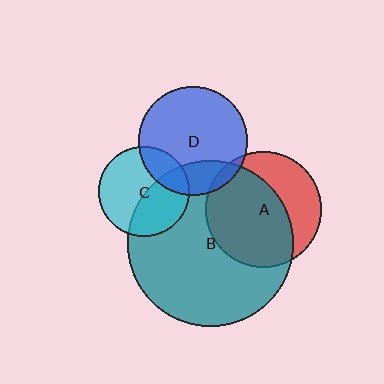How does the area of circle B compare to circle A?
Approximately 2.1 times.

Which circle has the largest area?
Circle B (teal).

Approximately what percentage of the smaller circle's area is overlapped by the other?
Approximately 20%.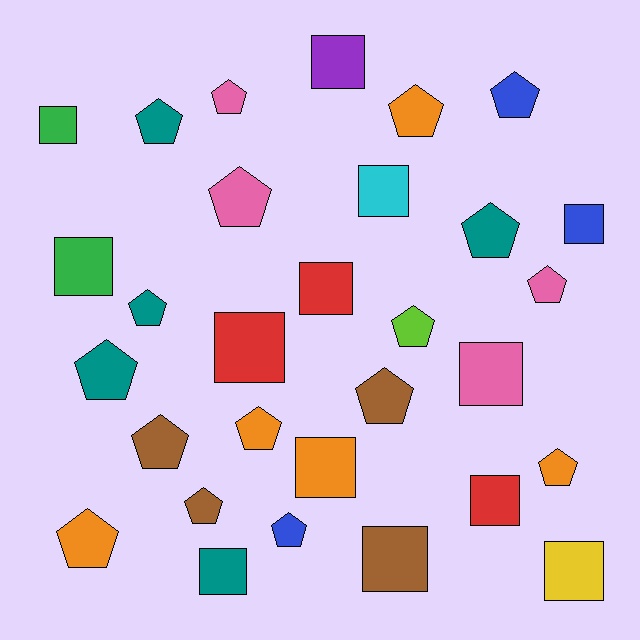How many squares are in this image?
There are 13 squares.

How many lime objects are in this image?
There is 1 lime object.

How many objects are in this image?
There are 30 objects.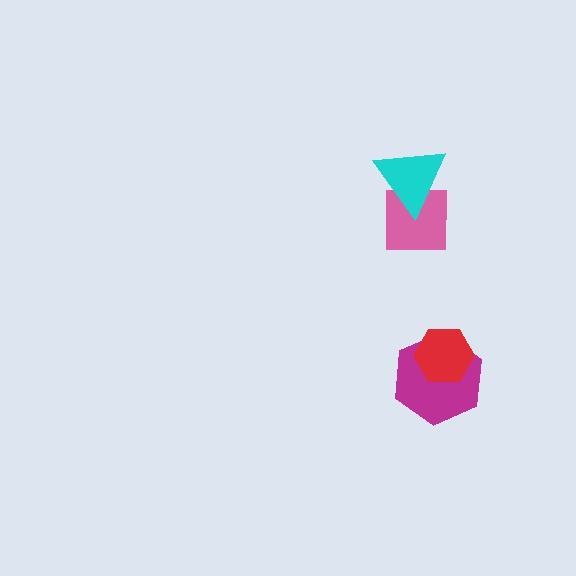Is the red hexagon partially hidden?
No, no other shape covers it.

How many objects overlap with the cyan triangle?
1 object overlaps with the cyan triangle.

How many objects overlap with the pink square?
1 object overlaps with the pink square.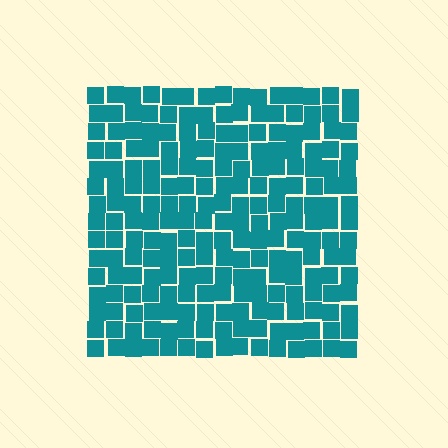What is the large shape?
The large shape is a square.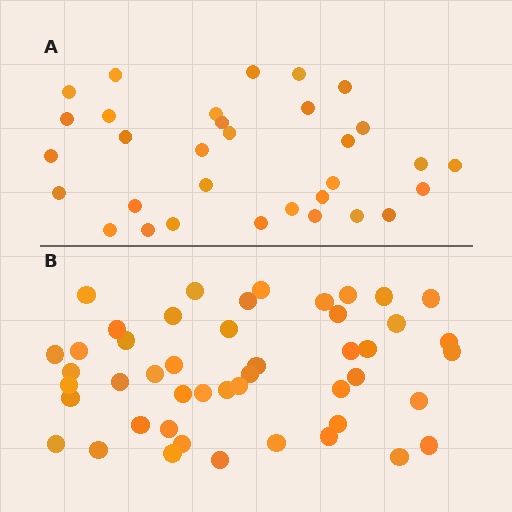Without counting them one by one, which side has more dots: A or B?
Region B (the bottom region) has more dots.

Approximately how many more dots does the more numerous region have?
Region B has approximately 15 more dots than region A.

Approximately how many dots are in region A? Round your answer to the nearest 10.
About 30 dots. (The exact count is 32, which rounds to 30.)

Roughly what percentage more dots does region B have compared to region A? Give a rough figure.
About 45% more.